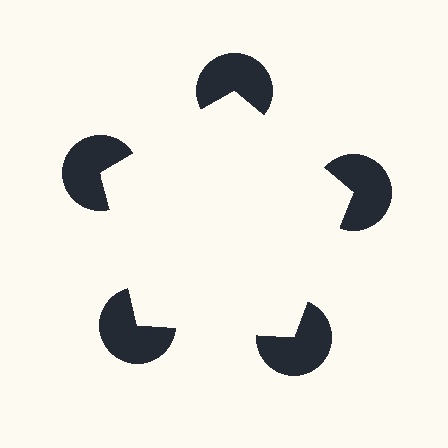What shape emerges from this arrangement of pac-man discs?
An illusory pentagon — its edges are inferred from the aligned wedge cuts in the pac-man discs, not physically drawn.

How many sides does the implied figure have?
5 sides.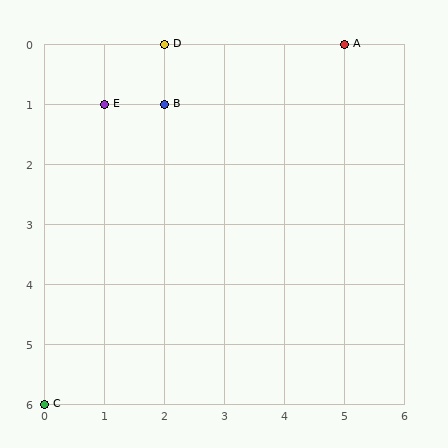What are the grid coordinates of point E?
Point E is at grid coordinates (1, 1).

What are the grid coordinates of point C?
Point C is at grid coordinates (0, 6).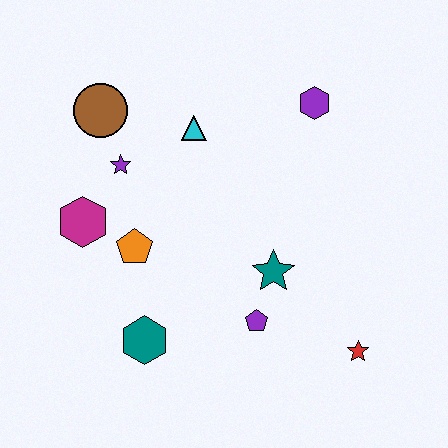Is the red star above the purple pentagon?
No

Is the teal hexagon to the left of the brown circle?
No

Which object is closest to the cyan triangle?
The purple star is closest to the cyan triangle.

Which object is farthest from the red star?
The brown circle is farthest from the red star.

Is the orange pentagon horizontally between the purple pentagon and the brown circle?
Yes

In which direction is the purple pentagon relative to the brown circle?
The purple pentagon is below the brown circle.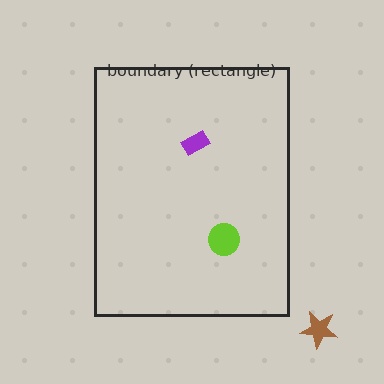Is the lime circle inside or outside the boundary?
Inside.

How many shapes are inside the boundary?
2 inside, 1 outside.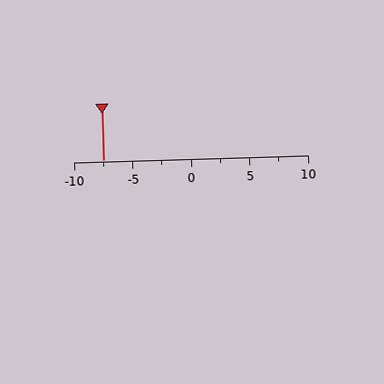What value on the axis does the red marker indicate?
The marker indicates approximately -7.5.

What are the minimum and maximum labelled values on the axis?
The axis runs from -10 to 10.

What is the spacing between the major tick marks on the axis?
The major ticks are spaced 5 apart.